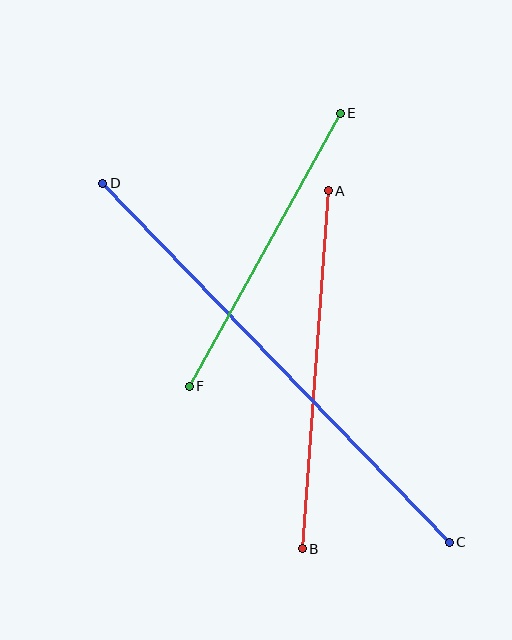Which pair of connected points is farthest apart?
Points C and D are farthest apart.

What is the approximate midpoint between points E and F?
The midpoint is at approximately (265, 250) pixels.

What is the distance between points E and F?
The distance is approximately 312 pixels.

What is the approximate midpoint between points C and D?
The midpoint is at approximately (276, 363) pixels.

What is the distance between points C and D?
The distance is approximately 499 pixels.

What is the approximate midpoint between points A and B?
The midpoint is at approximately (315, 370) pixels.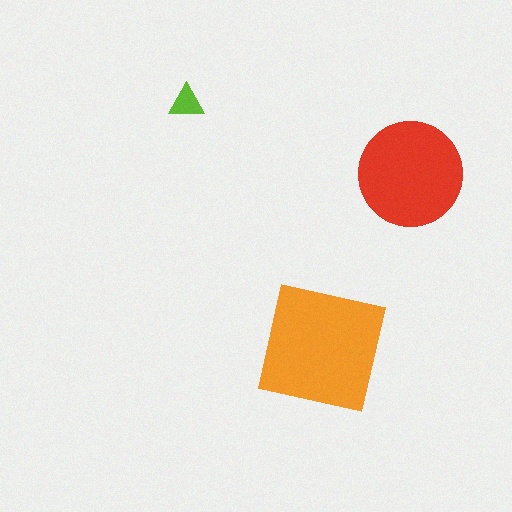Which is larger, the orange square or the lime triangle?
The orange square.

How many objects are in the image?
There are 3 objects in the image.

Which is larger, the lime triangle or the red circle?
The red circle.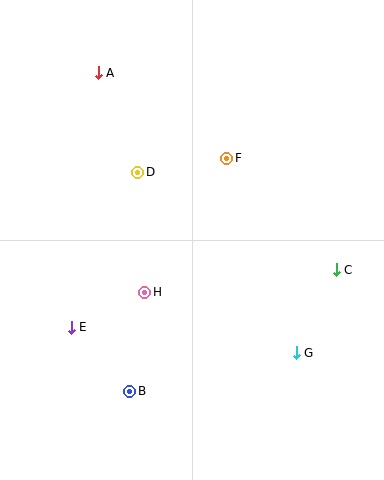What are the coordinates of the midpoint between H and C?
The midpoint between H and C is at (240, 281).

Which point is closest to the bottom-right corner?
Point G is closest to the bottom-right corner.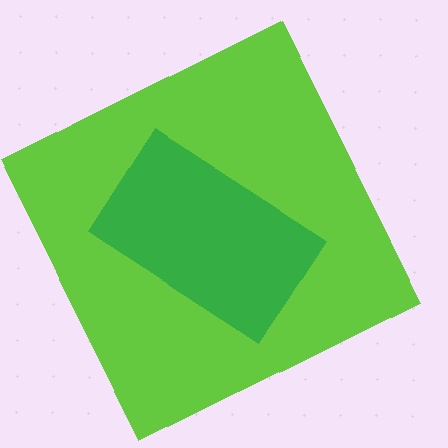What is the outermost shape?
The lime square.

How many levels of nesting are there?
2.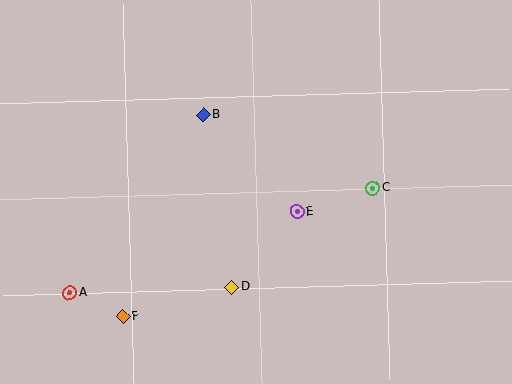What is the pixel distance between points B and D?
The distance between B and D is 175 pixels.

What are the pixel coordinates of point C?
Point C is at (373, 188).